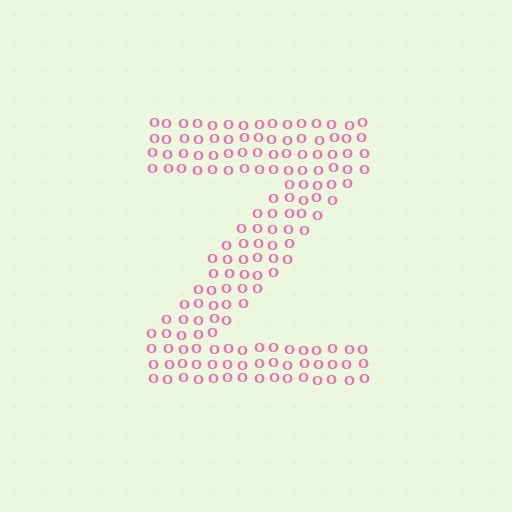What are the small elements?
The small elements are letter O's.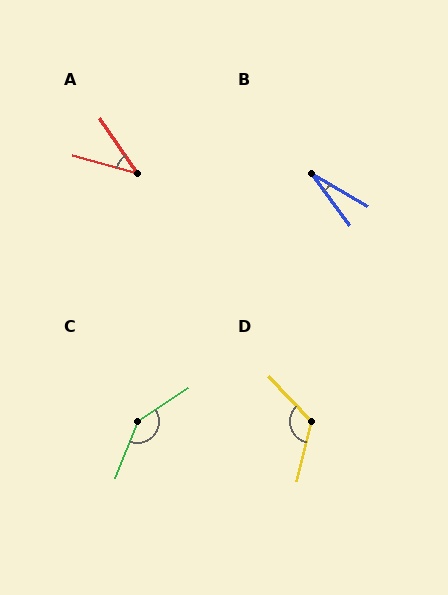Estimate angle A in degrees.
Approximately 41 degrees.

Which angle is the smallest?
B, at approximately 23 degrees.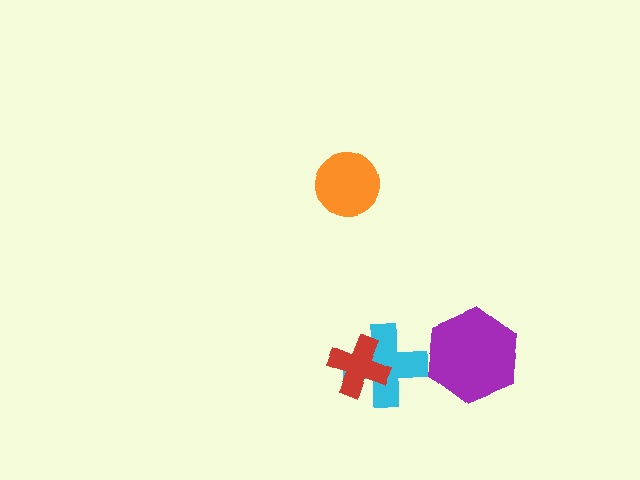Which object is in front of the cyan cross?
The red cross is in front of the cyan cross.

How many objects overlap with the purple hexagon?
0 objects overlap with the purple hexagon.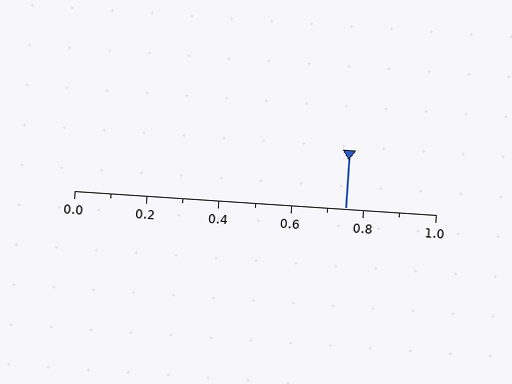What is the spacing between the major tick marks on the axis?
The major ticks are spaced 0.2 apart.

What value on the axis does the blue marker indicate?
The marker indicates approximately 0.75.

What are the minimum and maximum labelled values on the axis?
The axis runs from 0.0 to 1.0.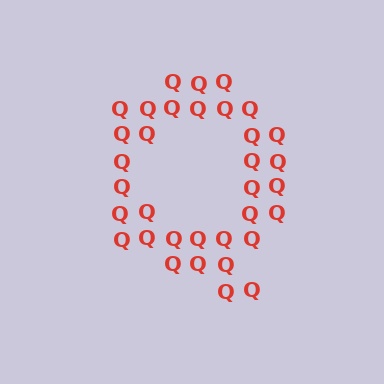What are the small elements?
The small elements are letter Q's.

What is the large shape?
The large shape is the letter Q.